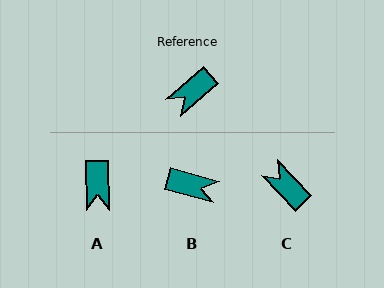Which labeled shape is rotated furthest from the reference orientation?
B, about 124 degrees away.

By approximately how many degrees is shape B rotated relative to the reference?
Approximately 124 degrees counter-clockwise.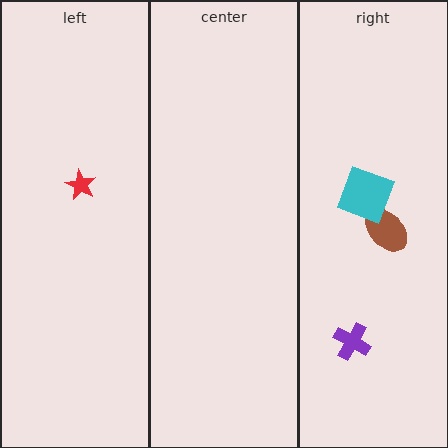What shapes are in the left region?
The red star.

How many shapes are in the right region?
3.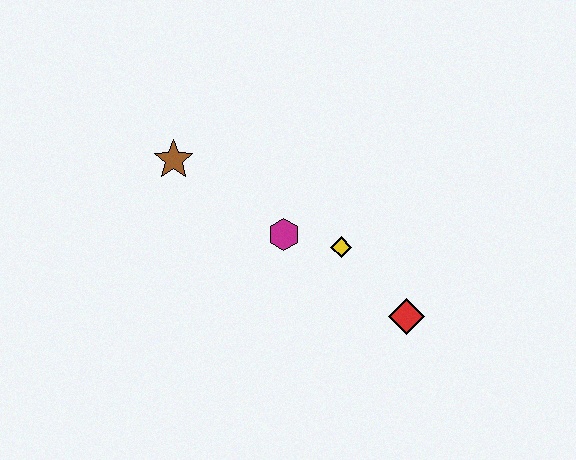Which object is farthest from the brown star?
The red diamond is farthest from the brown star.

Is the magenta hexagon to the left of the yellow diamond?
Yes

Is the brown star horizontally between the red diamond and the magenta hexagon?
No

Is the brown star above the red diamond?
Yes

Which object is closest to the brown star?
The magenta hexagon is closest to the brown star.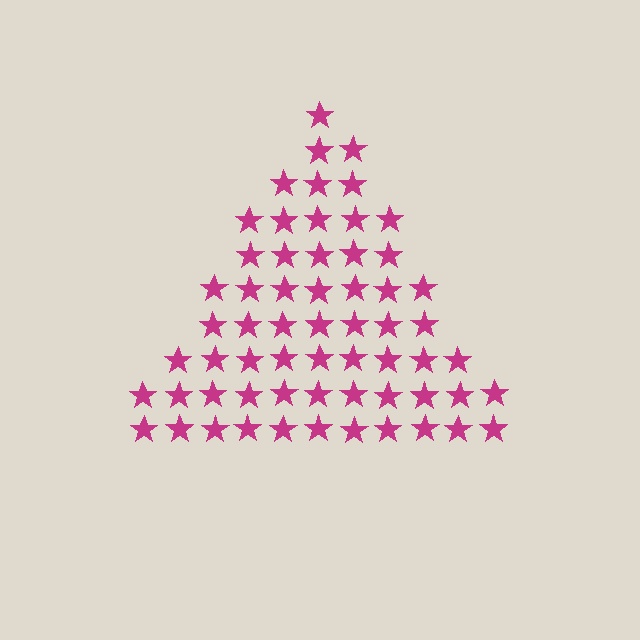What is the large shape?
The large shape is a triangle.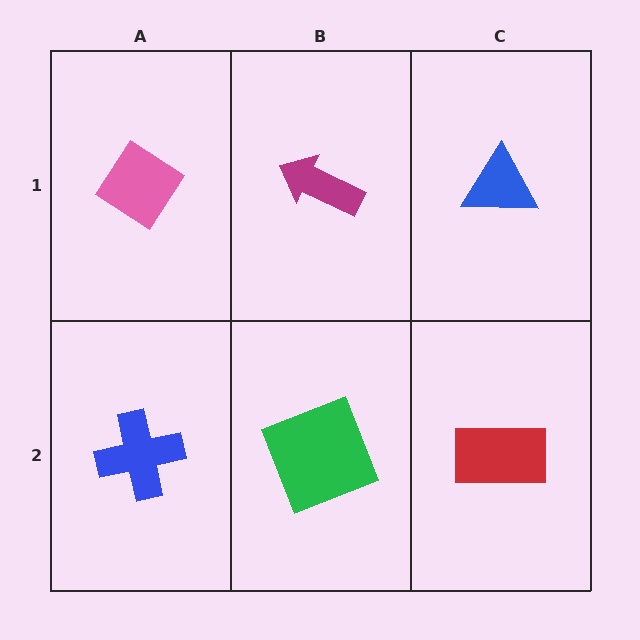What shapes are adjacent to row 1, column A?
A blue cross (row 2, column A), a magenta arrow (row 1, column B).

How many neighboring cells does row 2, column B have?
3.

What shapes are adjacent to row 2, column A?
A pink diamond (row 1, column A), a green square (row 2, column B).